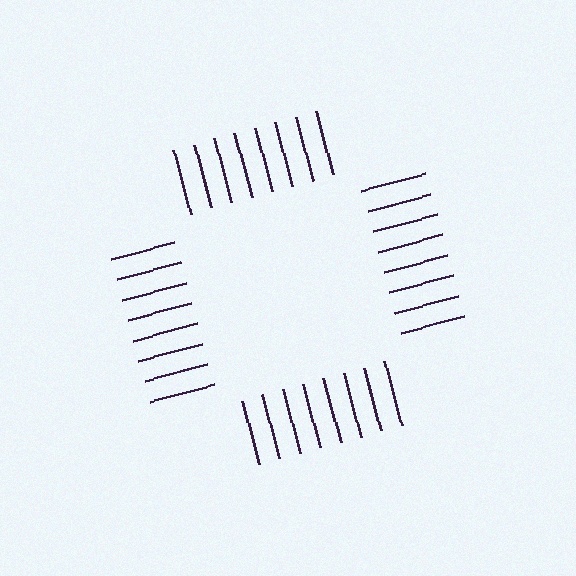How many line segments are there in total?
32 — 8 along each of the 4 edges.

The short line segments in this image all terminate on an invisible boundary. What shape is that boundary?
An illusory square — the line segments terminate on its edges but no continuous stroke is drawn.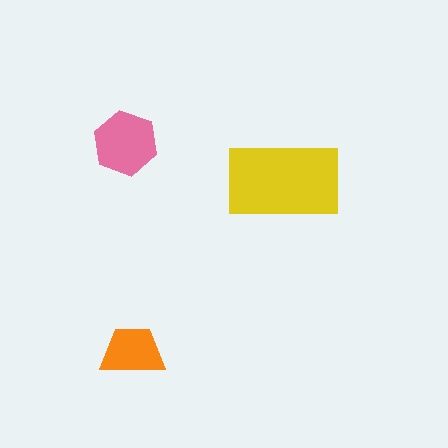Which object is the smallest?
The orange trapezoid.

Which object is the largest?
The yellow rectangle.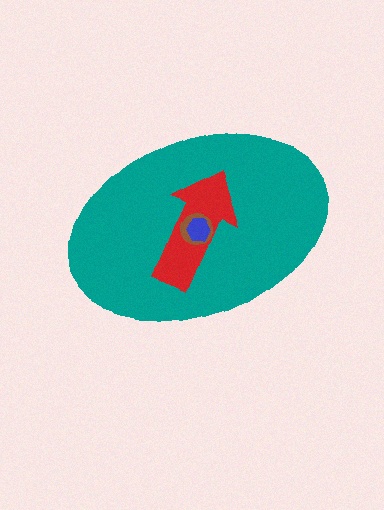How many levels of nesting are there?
4.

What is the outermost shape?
The teal ellipse.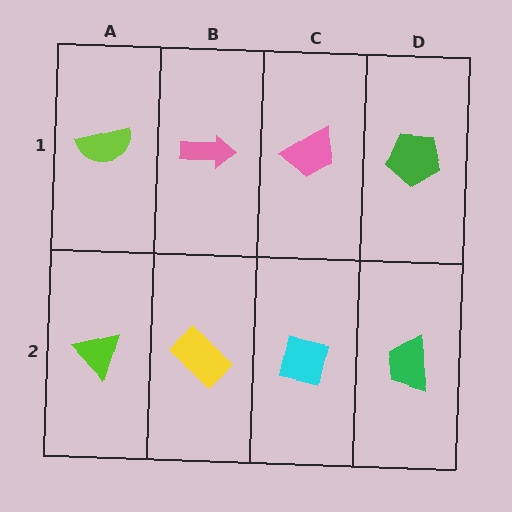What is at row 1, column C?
A pink trapezoid.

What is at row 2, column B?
A yellow rectangle.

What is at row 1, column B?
A pink arrow.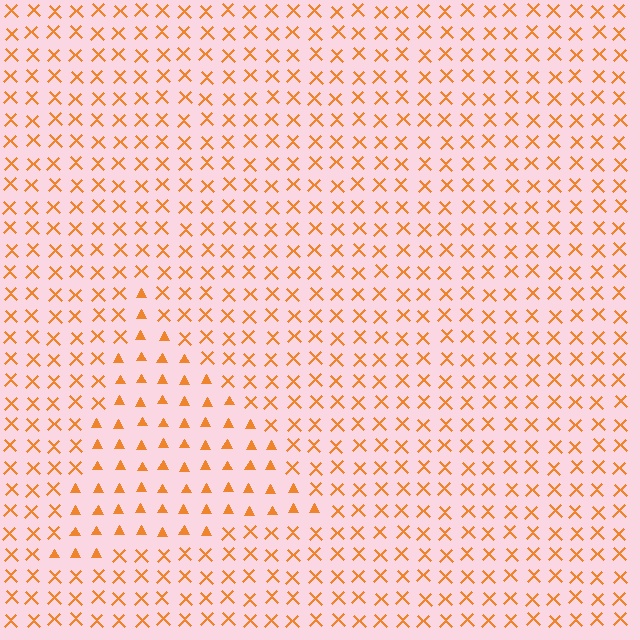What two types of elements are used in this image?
The image uses triangles inside the triangle region and X marks outside it.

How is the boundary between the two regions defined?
The boundary is defined by a change in element shape: triangles inside vs. X marks outside. All elements share the same color and spacing.